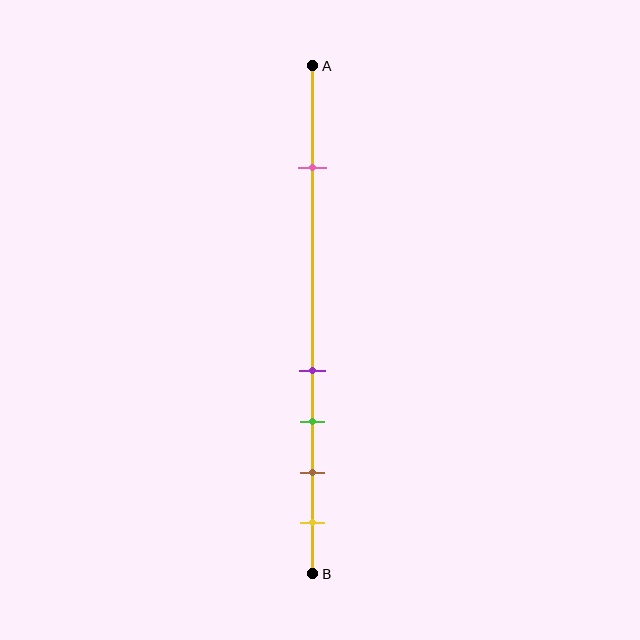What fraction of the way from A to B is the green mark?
The green mark is approximately 70% (0.7) of the way from A to B.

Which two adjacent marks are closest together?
The purple and green marks are the closest adjacent pair.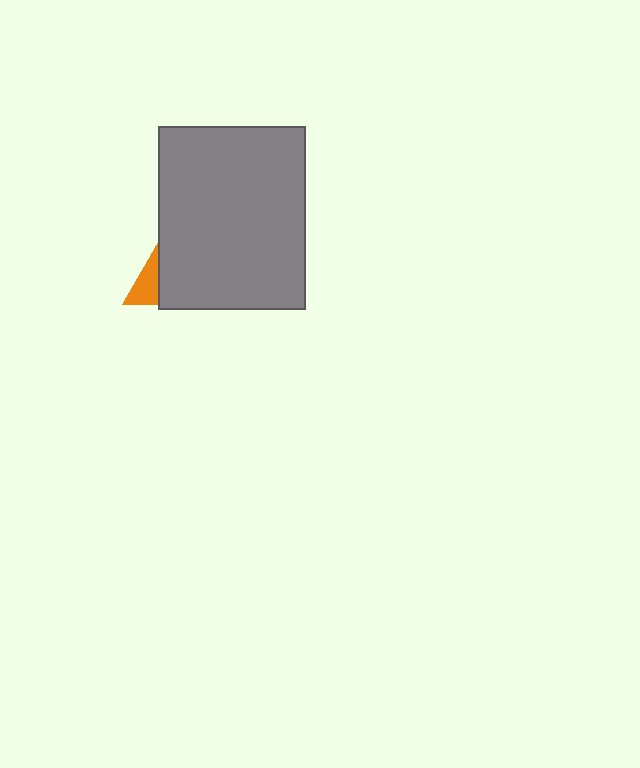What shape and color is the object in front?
The object in front is a gray rectangle.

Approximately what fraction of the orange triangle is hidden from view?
Roughly 69% of the orange triangle is hidden behind the gray rectangle.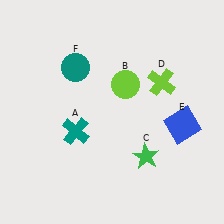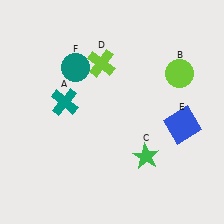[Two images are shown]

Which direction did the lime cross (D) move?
The lime cross (D) moved left.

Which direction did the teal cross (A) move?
The teal cross (A) moved up.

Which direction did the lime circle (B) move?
The lime circle (B) moved right.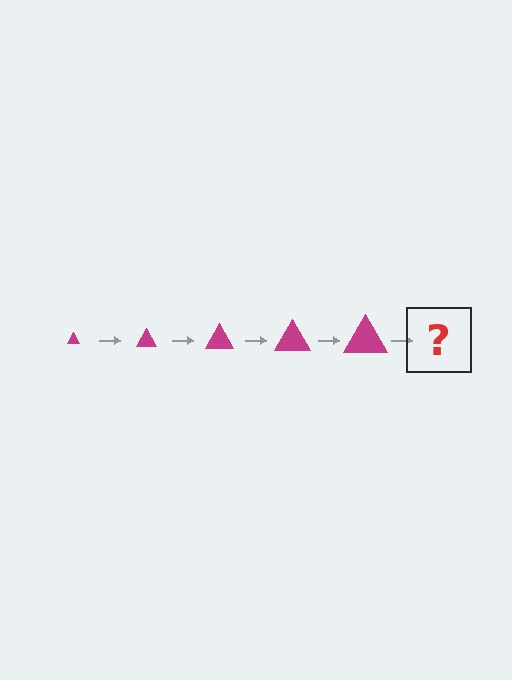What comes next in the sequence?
The next element should be a magenta triangle, larger than the previous one.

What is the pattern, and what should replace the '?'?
The pattern is that the triangle gets progressively larger each step. The '?' should be a magenta triangle, larger than the previous one.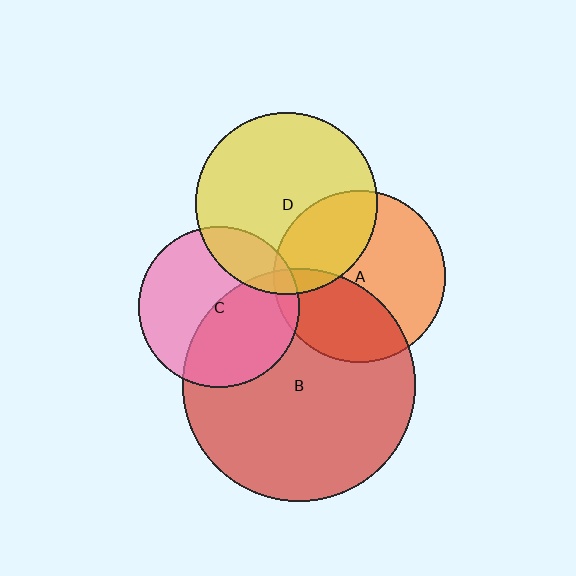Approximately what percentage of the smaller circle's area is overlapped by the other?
Approximately 45%.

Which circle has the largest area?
Circle B (red).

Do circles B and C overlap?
Yes.